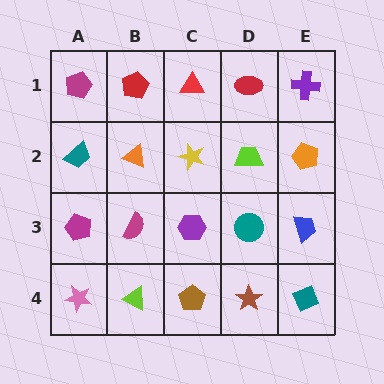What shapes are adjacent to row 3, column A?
A teal trapezoid (row 2, column A), a pink star (row 4, column A), a magenta semicircle (row 3, column B).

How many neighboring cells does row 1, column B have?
3.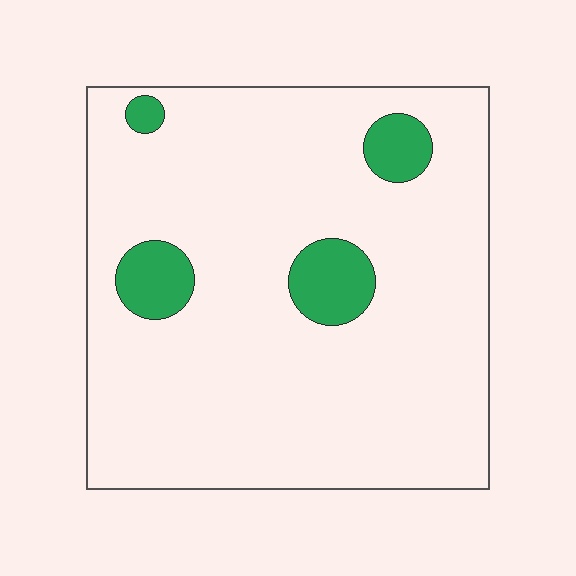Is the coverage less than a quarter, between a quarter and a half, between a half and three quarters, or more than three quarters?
Less than a quarter.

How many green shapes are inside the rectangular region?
4.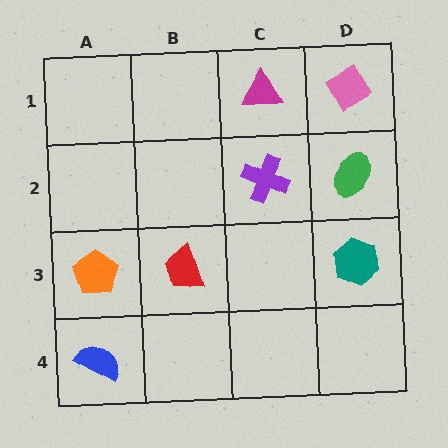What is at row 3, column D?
A teal hexagon.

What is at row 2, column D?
A green ellipse.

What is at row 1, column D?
A pink diamond.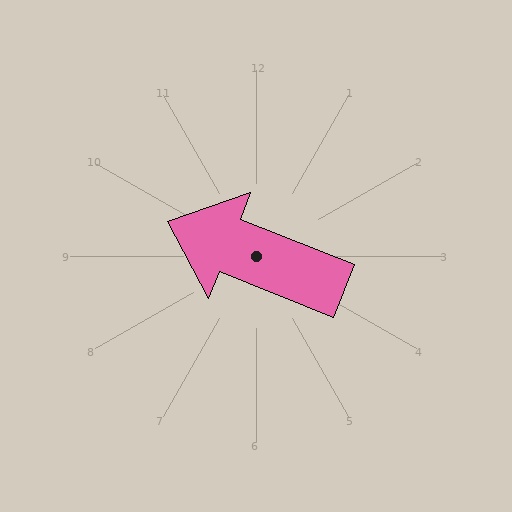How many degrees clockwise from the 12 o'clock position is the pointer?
Approximately 292 degrees.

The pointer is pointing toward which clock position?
Roughly 10 o'clock.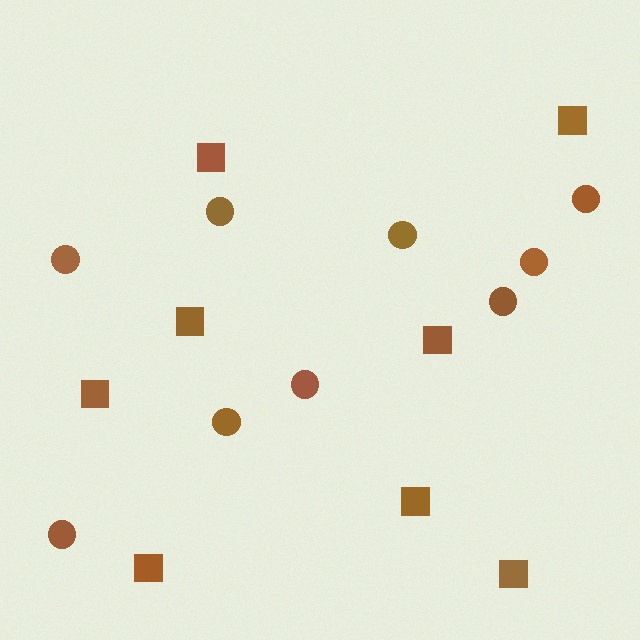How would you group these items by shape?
There are 2 groups: one group of squares (8) and one group of circles (9).